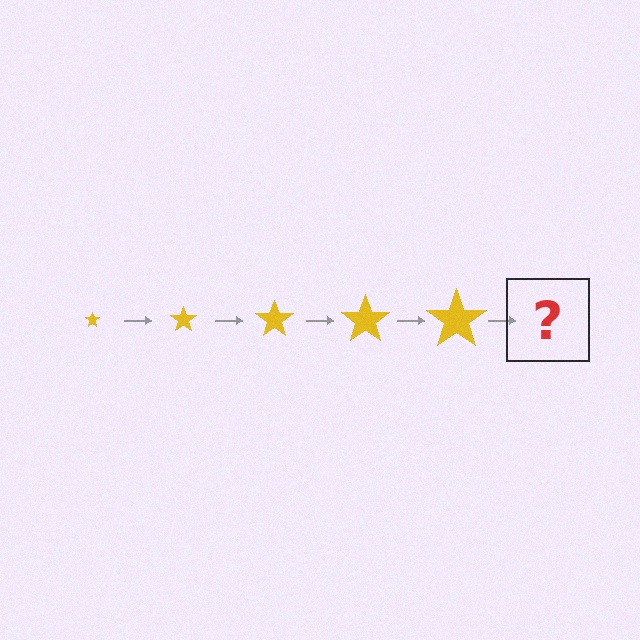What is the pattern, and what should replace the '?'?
The pattern is that the star gets progressively larger each step. The '?' should be a yellow star, larger than the previous one.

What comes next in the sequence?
The next element should be a yellow star, larger than the previous one.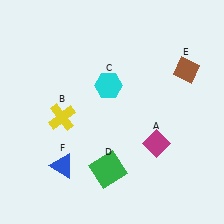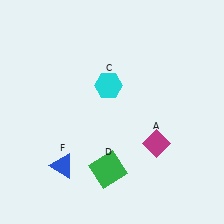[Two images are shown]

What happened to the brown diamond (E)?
The brown diamond (E) was removed in Image 2. It was in the top-right area of Image 1.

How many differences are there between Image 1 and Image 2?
There are 2 differences between the two images.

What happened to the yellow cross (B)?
The yellow cross (B) was removed in Image 2. It was in the bottom-left area of Image 1.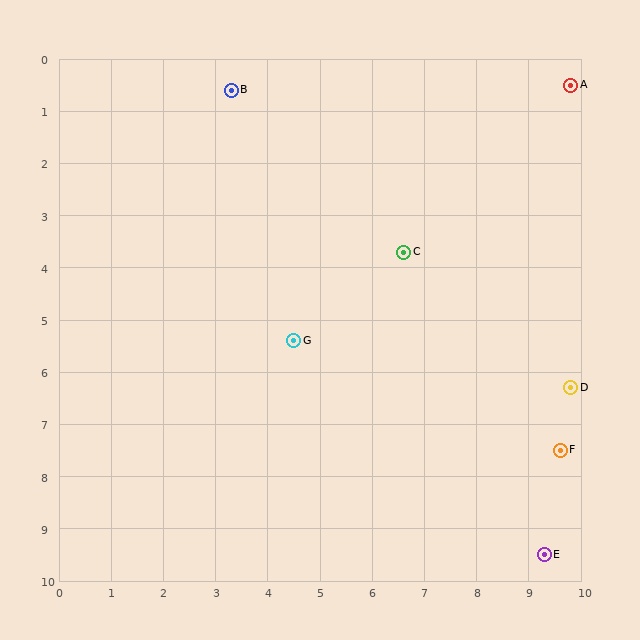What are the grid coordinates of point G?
Point G is at approximately (4.5, 5.4).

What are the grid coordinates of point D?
Point D is at approximately (9.8, 6.3).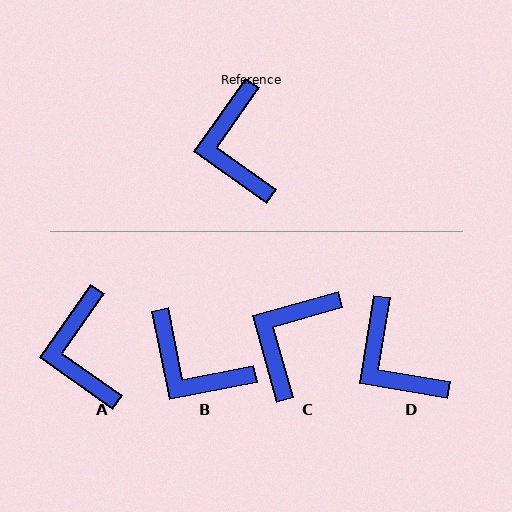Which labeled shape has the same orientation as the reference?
A.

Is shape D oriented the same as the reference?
No, it is off by about 26 degrees.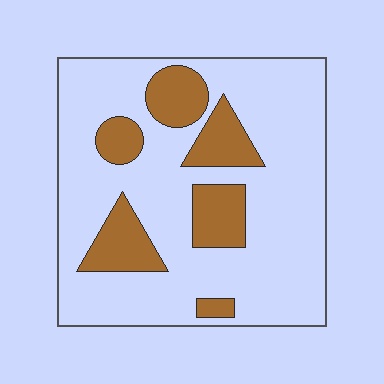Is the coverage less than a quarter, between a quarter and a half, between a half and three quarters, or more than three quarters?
Less than a quarter.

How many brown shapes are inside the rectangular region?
6.